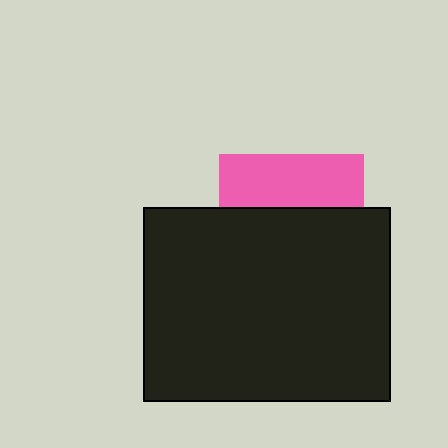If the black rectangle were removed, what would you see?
You would see the complete pink square.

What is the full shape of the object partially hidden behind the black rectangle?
The partially hidden object is a pink square.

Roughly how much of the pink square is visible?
A small part of it is visible (roughly 38%).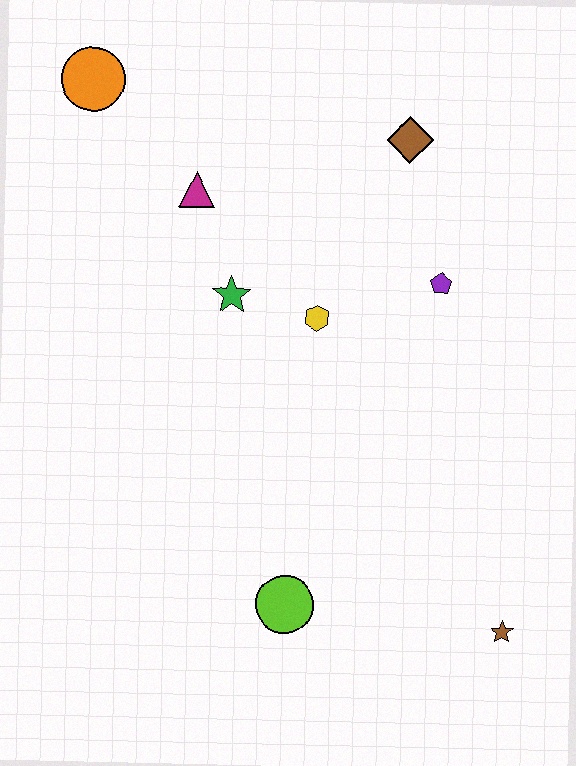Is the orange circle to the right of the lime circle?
No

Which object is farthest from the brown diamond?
The brown star is farthest from the brown diamond.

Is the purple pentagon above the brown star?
Yes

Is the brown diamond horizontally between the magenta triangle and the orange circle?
No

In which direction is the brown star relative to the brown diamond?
The brown star is below the brown diamond.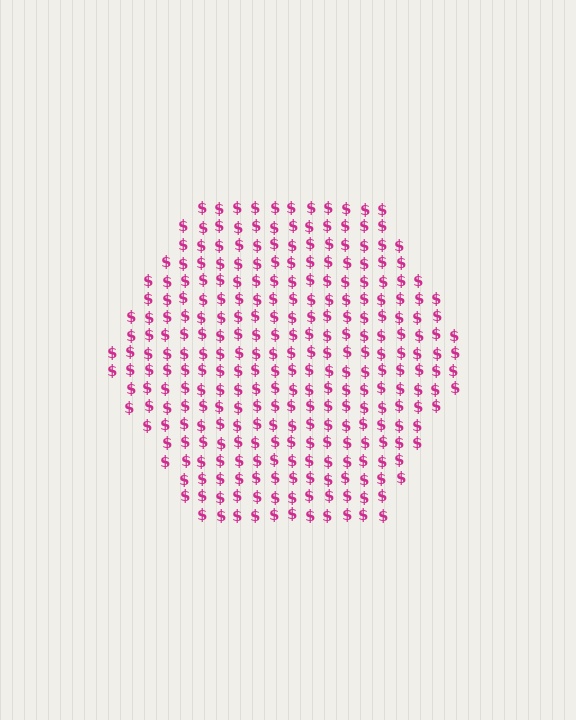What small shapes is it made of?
It is made of small dollar signs.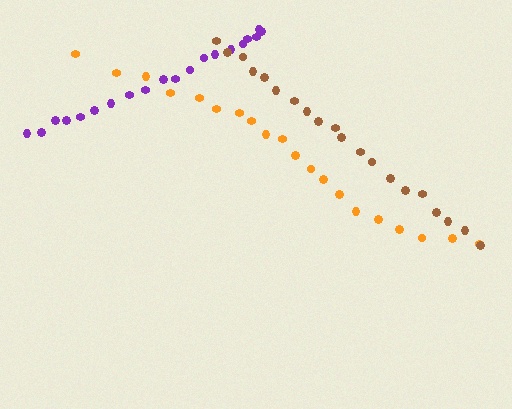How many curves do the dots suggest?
There are 3 distinct paths.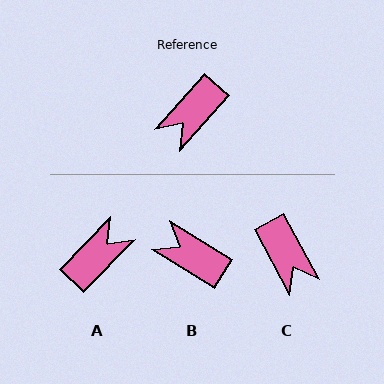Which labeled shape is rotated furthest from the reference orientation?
A, about 178 degrees away.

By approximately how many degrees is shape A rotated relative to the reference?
Approximately 178 degrees counter-clockwise.